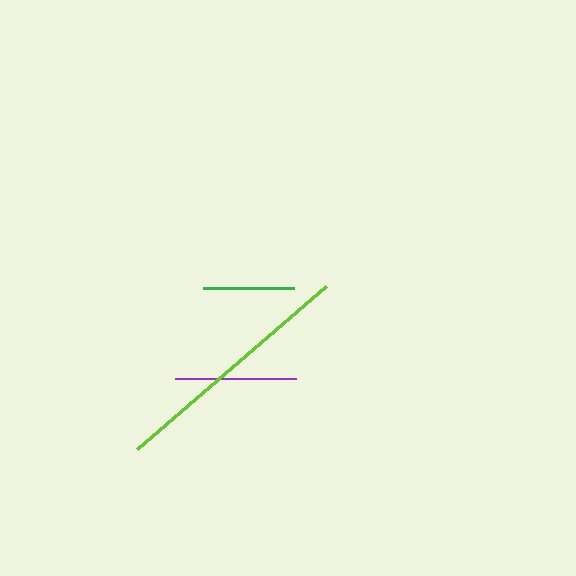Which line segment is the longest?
The lime line is the longest at approximately 249 pixels.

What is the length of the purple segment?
The purple segment is approximately 121 pixels long.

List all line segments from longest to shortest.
From longest to shortest: lime, purple, green.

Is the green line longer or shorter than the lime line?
The lime line is longer than the green line.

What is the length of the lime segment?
The lime segment is approximately 249 pixels long.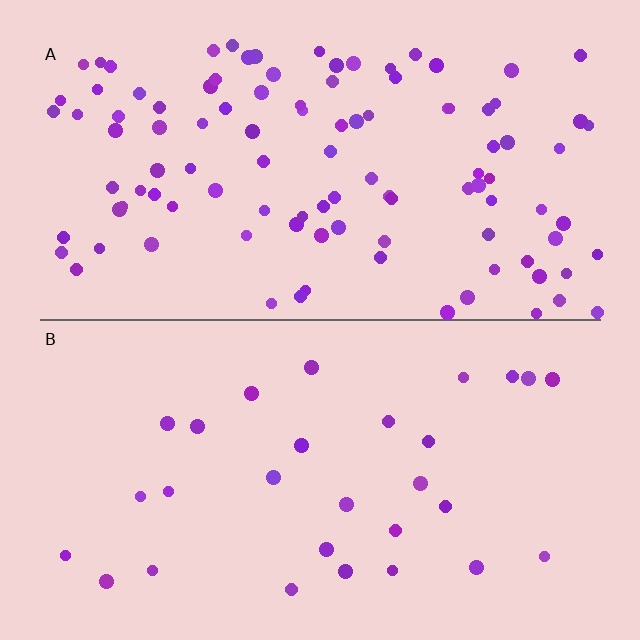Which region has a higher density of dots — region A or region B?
A (the top).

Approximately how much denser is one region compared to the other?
Approximately 3.6× — region A over region B.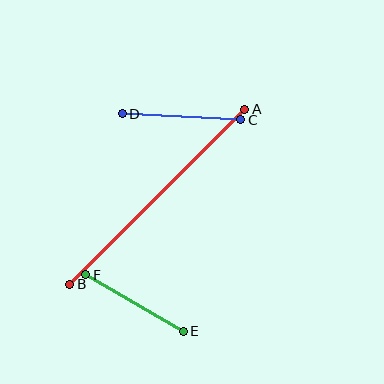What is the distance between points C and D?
The distance is approximately 119 pixels.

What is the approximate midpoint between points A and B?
The midpoint is at approximately (157, 197) pixels.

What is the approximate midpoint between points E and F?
The midpoint is at approximately (135, 303) pixels.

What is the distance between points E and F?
The distance is approximately 112 pixels.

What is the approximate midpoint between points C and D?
The midpoint is at approximately (182, 117) pixels.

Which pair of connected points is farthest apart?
Points A and B are farthest apart.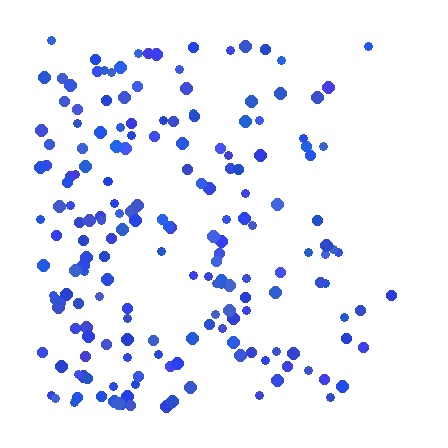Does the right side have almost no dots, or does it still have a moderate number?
Still a moderate number, just noticeably fewer than the left.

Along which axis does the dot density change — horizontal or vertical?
Horizontal.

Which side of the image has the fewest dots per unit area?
The right.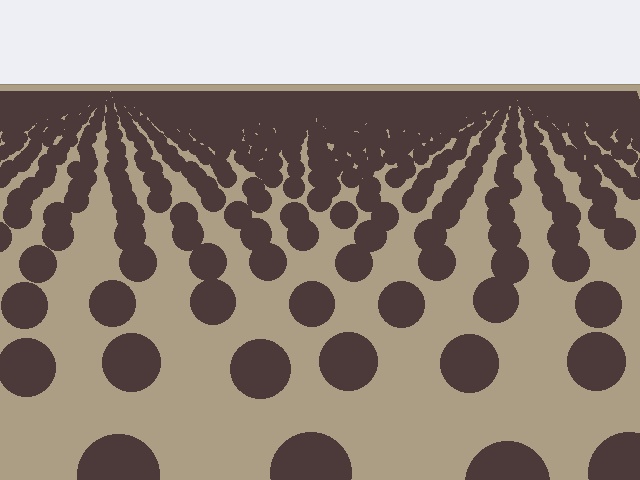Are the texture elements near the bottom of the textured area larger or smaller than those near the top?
Larger. Near the bottom, elements are closer to the viewer and appear at a bigger on-screen size.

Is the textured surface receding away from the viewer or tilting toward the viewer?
The surface is receding away from the viewer. Texture elements get smaller and denser toward the top.